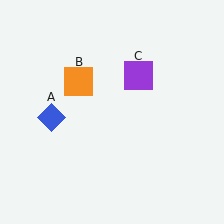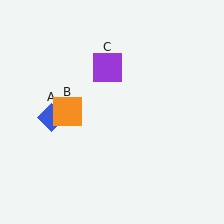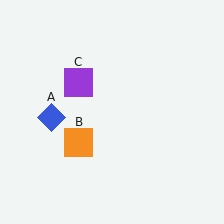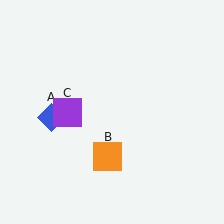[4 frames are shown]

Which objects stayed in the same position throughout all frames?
Blue diamond (object A) remained stationary.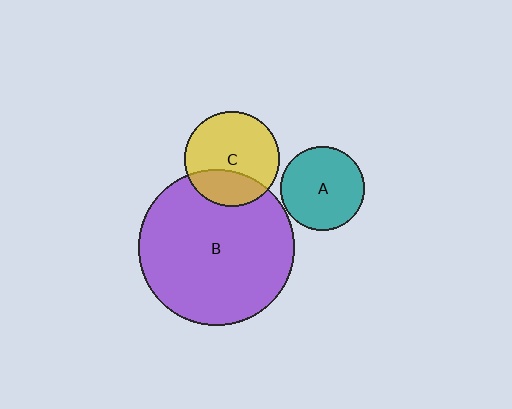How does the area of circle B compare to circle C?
Approximately 2.7 times.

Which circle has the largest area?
Circle B (purple).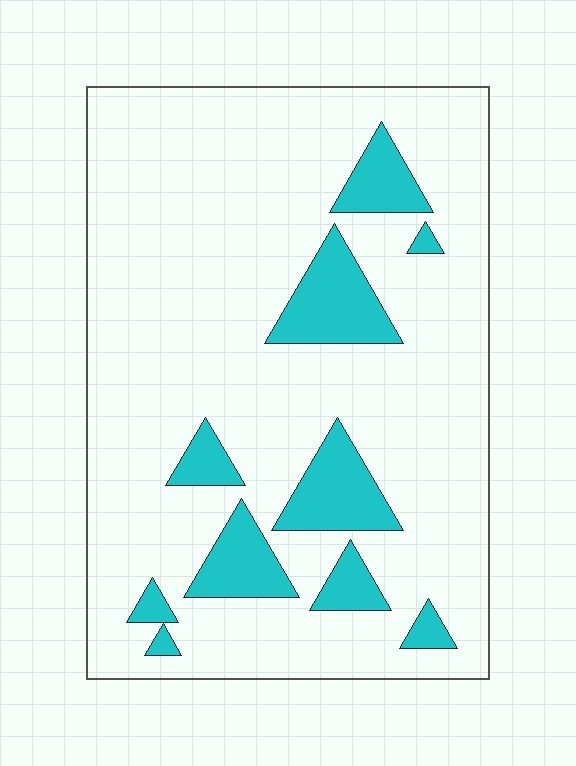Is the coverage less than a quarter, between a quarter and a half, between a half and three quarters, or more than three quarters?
Less than a quarter.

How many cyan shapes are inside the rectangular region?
10.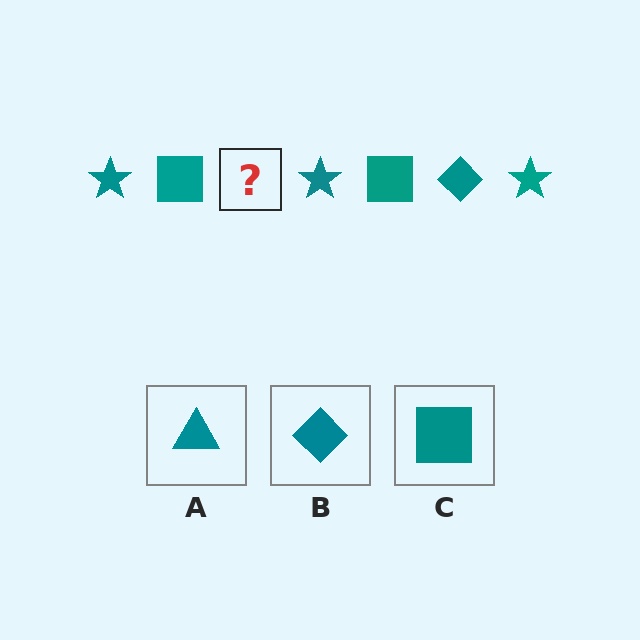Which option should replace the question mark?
Option B.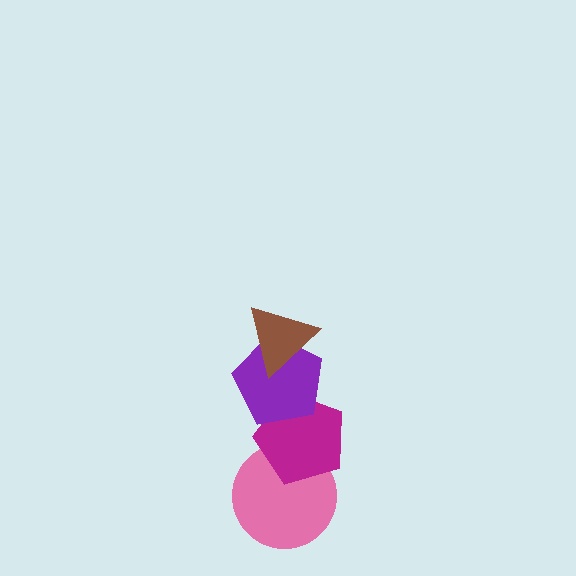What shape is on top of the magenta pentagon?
The purple pentagon is on top of the magenta pentagon.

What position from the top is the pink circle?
The pink circle is 4th from the top.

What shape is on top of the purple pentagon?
The brown triangle is on top of the purple pentagon.